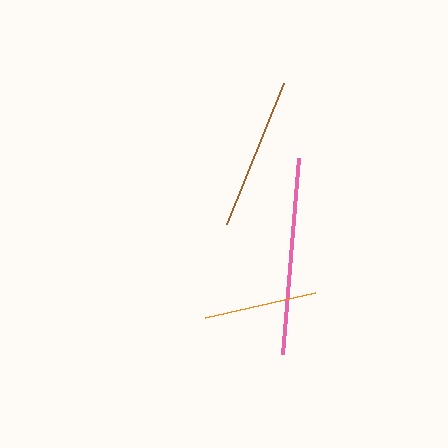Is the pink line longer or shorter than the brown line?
The pink line is longer than the brown line.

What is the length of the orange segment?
The orange segment is approximately 113 pixels long.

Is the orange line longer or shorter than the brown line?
The brown line is longer than the orange line.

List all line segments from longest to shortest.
From longest to shortest: pink, brown, orange.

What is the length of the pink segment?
The pink segment is approximately 196 pixels long.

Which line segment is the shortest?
The orange line is the shortest at approximately 113 pixels.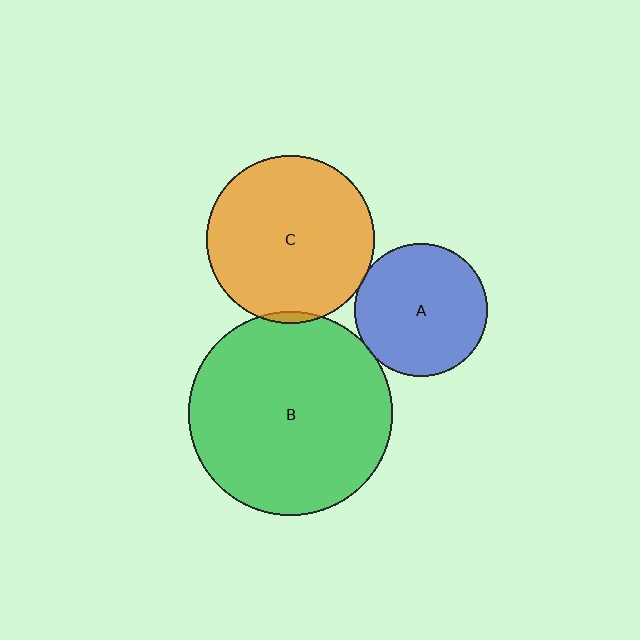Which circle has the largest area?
Circle B (green).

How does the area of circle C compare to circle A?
Approximately 1.6 times.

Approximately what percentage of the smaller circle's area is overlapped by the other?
Approximately 5%.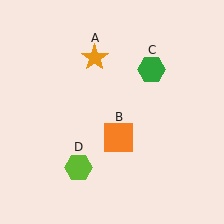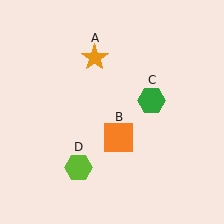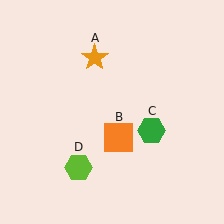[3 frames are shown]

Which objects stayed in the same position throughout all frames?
Orange star (object A) and orange square (object B) and lime hexagon (object D) remained stationary.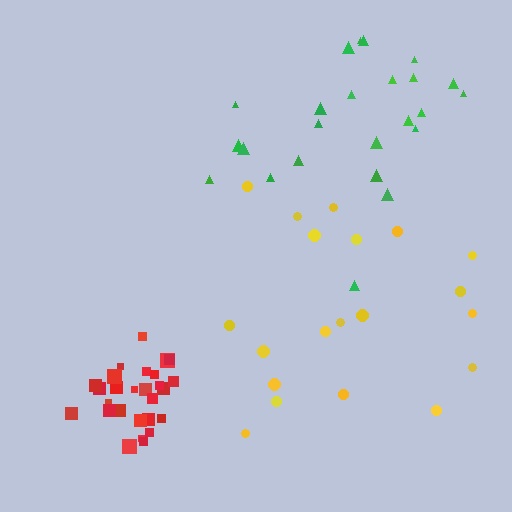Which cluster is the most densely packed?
Red.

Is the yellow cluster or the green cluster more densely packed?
Green.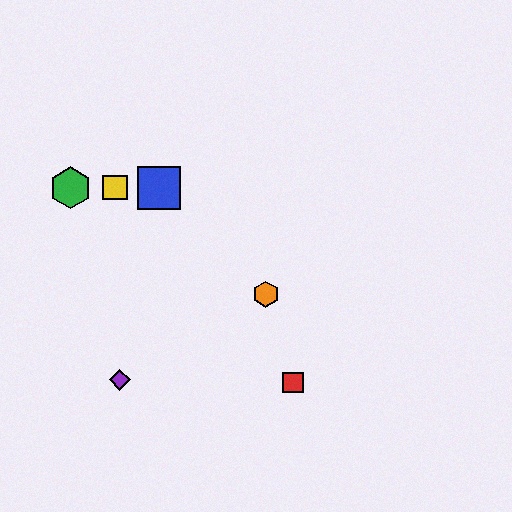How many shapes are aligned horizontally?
3 shapes (the blue square, the green hexagon, the yellow square) are aligned horizontally.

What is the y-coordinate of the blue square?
The blue square is at y≈188.